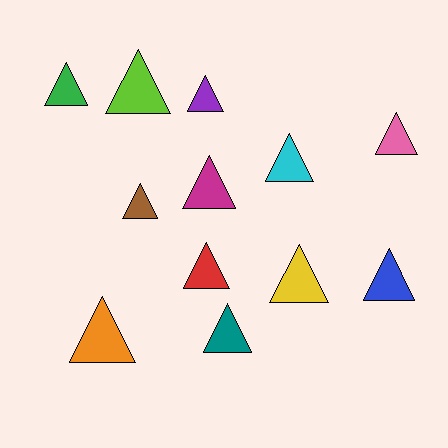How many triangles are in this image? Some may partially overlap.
There are 12 triangles.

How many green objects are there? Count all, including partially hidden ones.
There is 1 green object.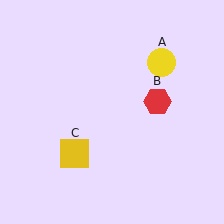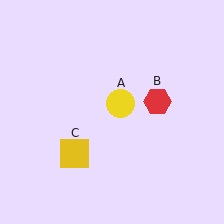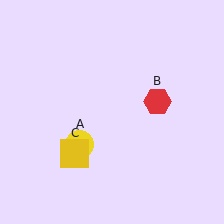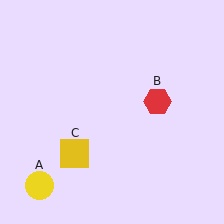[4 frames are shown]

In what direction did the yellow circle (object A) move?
The yellow circle (object A) moved down and to the left.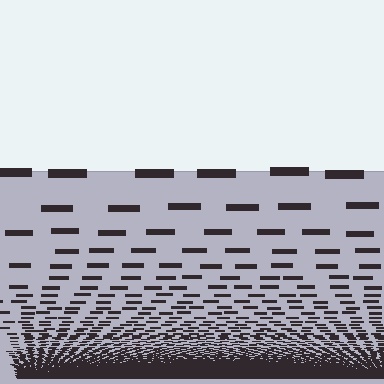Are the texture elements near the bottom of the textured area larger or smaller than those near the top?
Smaller. The gradient is inverted — elements near the bottom are smaller and denser.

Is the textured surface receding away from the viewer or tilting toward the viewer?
The surface appears to tilt toward the viewer. Texture elements get larger and sparser toward the top.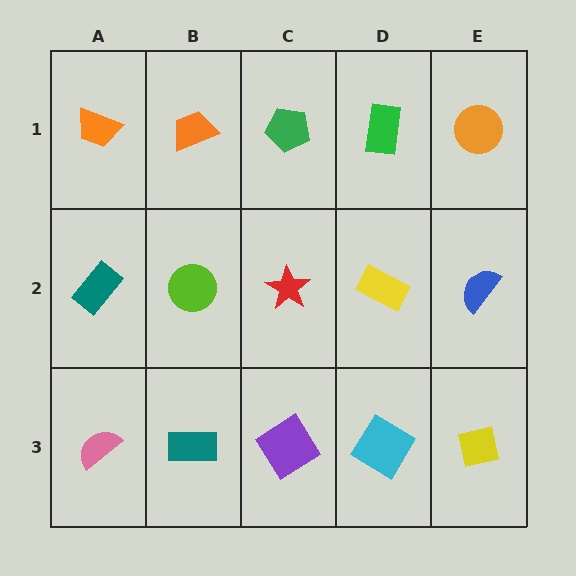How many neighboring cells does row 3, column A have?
2.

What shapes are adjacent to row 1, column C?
A red star (row 2, column C), an orange trapezoid (row 1, column B), a green rectangle (row 1, column D).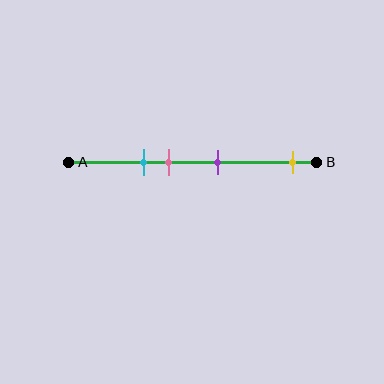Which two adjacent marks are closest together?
The cyan and pink marks are the closest adjacent pair.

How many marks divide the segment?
There are 4 marks dividing the segment.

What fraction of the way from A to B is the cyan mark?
The cyan mark is approximately 30% (0.3) of the way from A to B.